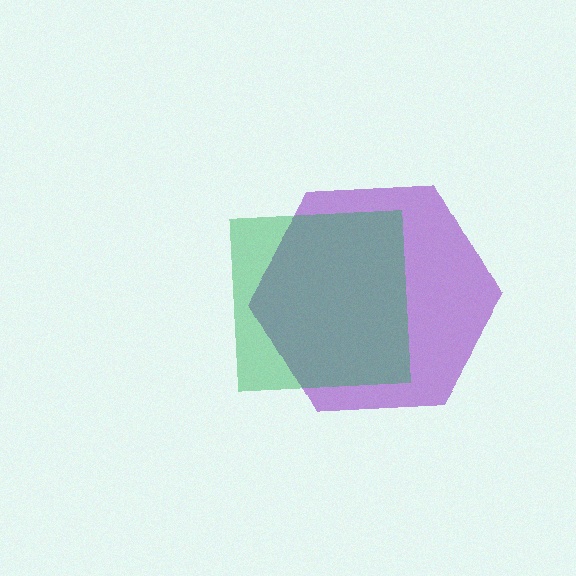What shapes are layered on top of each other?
The layered shapes are: a purple hexagon, a green square.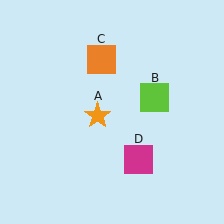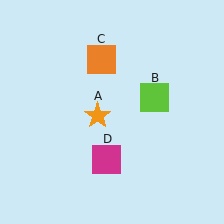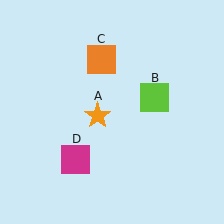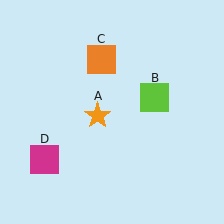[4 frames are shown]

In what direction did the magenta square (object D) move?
The magenta square (object D) moved left.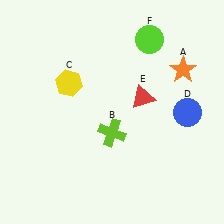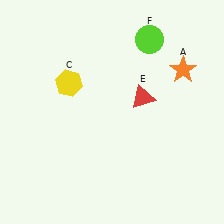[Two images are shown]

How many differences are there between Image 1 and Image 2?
There are 2 differences between the two images.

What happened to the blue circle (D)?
The blue circle (D) was removed in Image 2. It was in the bottom-right area of Image 1.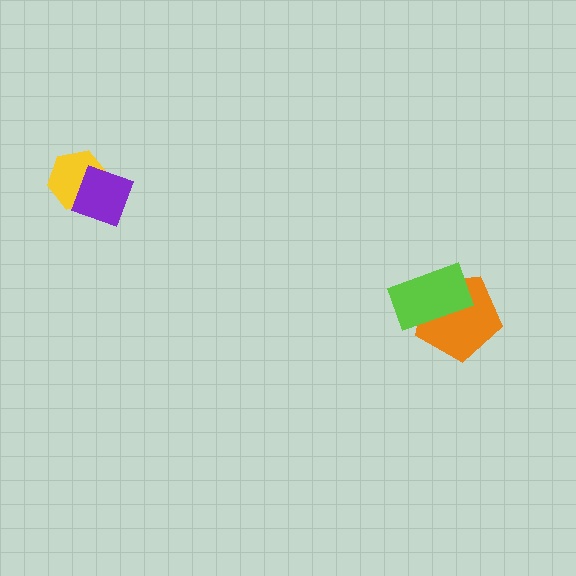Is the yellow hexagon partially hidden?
Yes, it is partially covered by another shape.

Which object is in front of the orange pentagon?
The lime rectangle is in front of the orange pentagon.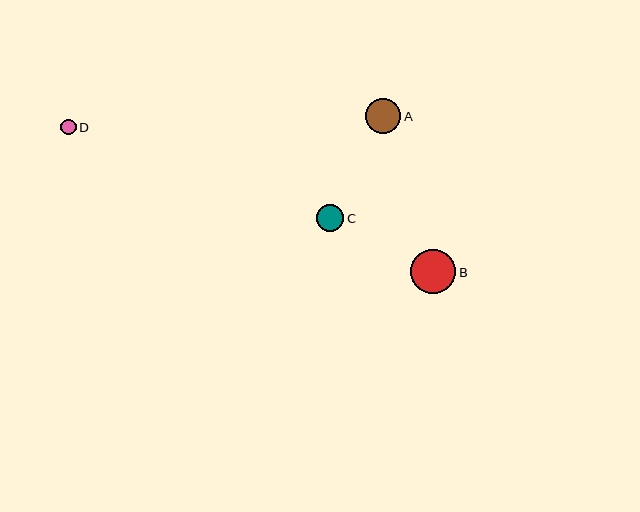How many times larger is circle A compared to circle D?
Circle A is approximately 2.2 times the size of circle D.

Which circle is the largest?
Circle B is the largest with a size of approximately 45 pixels.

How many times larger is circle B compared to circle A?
Circle B is approximately 1.3 times the size of circle A.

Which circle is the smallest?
Circle D is the smallest with a size of approximately 15 pixels.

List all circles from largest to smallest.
From largest to smallest: B, A, C, D.